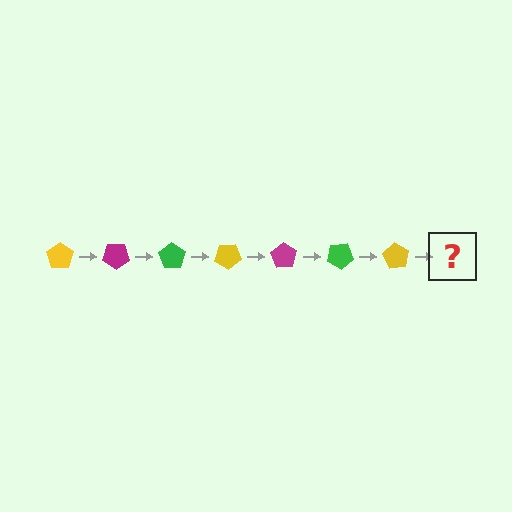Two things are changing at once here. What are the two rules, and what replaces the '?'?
The two rules are that it rotates 35 degrees each step and the color cycles through yellow, magenta, and green. The '?' should be a magenta pentagon, rotated 245 degrees from the start.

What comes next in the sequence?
The next element should be a magenta pentagon, rotated 245 degrees from the start.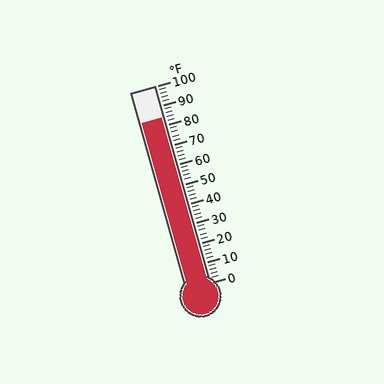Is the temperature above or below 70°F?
The temperature is above 70°F.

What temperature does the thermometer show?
The thermometer shows approximately 84°F.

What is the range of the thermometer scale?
The thermometer scale ranges from 0°F to 100°F.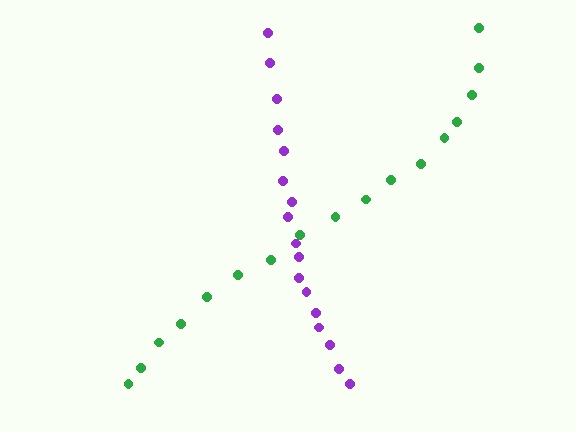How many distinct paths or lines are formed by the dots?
There are 2 distinct paths.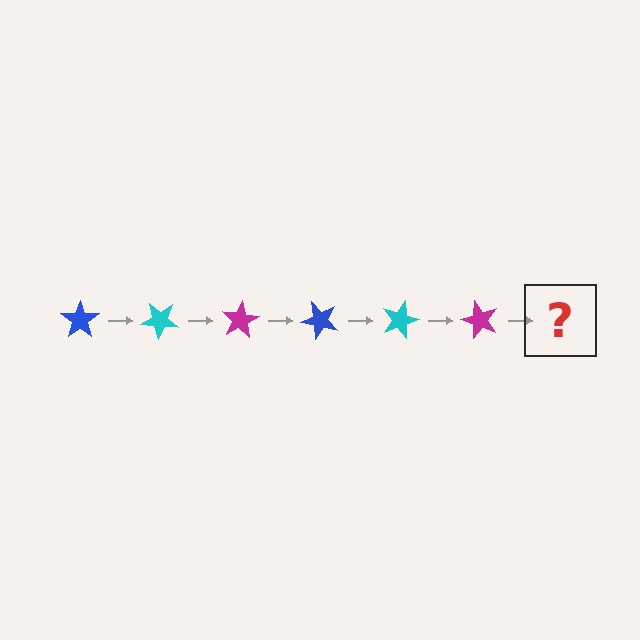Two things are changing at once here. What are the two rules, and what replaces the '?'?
The two rules are that it rotates 40 degrees each step and the color cycles through blue, cyan, and magenta. The '?' should be a blue star, rotated 240 degrees from the start.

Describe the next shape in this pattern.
It should be a blue star, rotated 240 degrees from the start.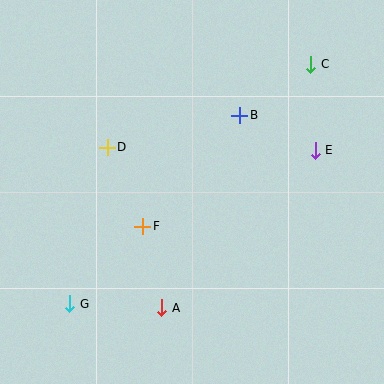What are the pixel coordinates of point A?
Point A is at (162, 308).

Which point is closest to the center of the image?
Point F at (143, 226) is closest to the center.